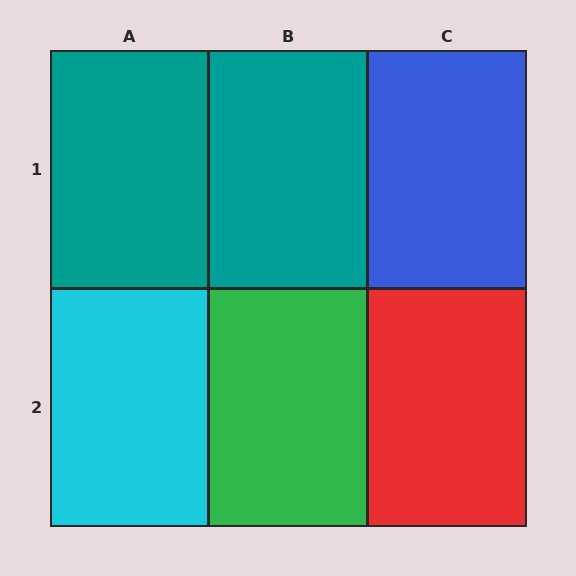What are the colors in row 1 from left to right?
Teal, teal, blue.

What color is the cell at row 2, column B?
Green.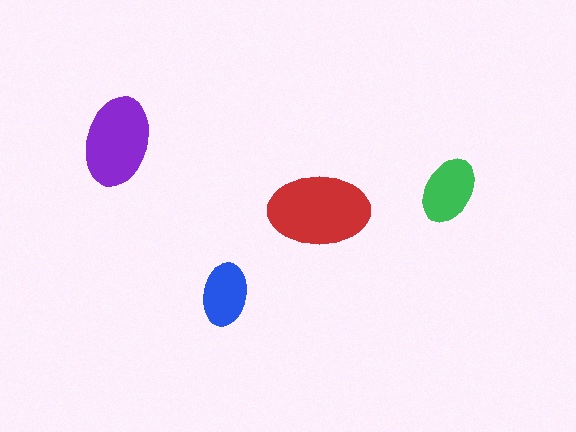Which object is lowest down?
The blue ellipse is bottommost.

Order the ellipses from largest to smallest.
the red one, the purple one, the green one, the blue one.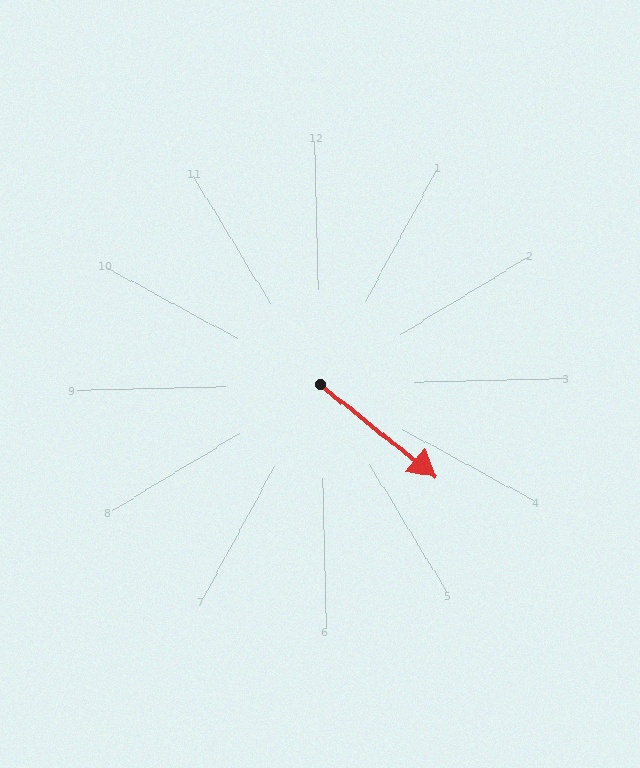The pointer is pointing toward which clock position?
Roughly 4 o'clock.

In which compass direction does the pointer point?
Southeast.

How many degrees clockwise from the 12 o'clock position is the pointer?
Approximately 130 degrees.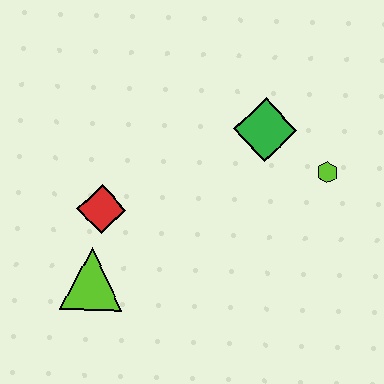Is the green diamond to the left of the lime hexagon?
Yes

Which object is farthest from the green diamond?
The lime triangle is farthest from the green diamond.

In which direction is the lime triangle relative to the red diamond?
The lime triangle is below the red diamond.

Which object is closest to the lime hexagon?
The green diamond is closest to the lime hexagon.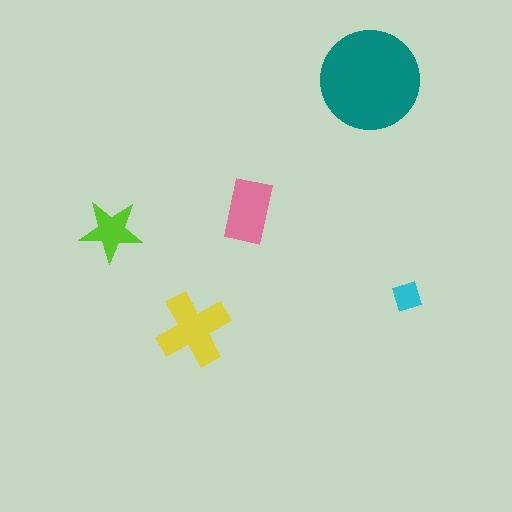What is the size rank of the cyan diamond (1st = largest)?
5th.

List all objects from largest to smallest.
The teal circle, the yellow cross, the pink rectangle, the lime star, the cyan diamond.